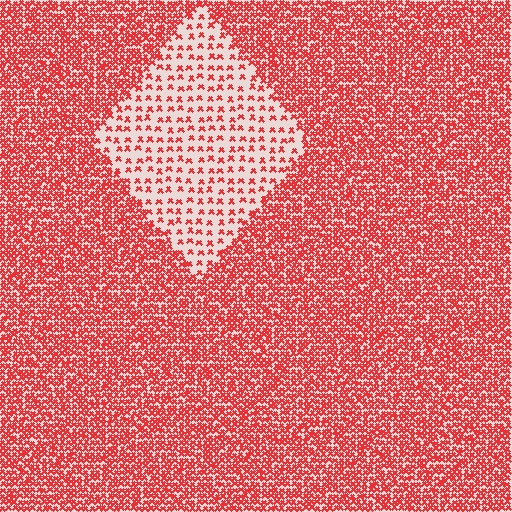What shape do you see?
I see a diamond.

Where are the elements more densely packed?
The elements are more densely packed outside the diamond boundary.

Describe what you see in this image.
The image contains small red elements arranged at two different densities. A diamond-shaped region is visible where the elements are less densely packed than the surrounding area.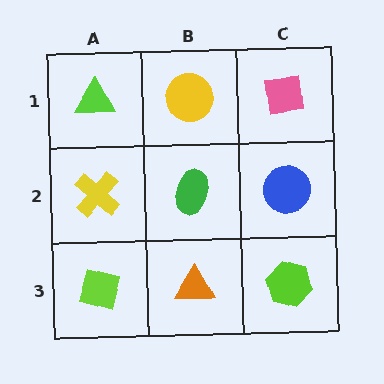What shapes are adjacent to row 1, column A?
A yellow cross (row 2, column A), a yellow circle (row 1, column B).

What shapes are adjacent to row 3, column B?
A green ellipse (row 2, column B), a lime square (row 3, column A), a lime hexagon (row 3, column C).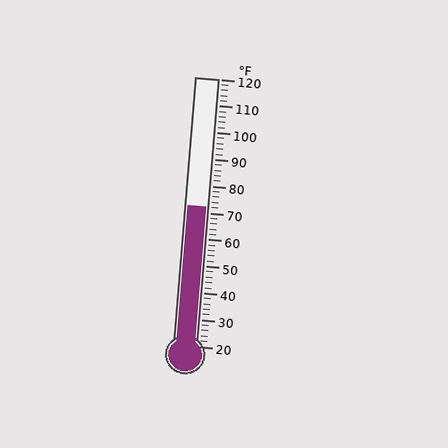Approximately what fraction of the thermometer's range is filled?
The thermometer is filled to approximately 50% of its range.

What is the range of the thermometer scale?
The thermometer scale ranges from 20°F to 120°F.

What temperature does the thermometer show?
The thermometer shows approximately 72°F.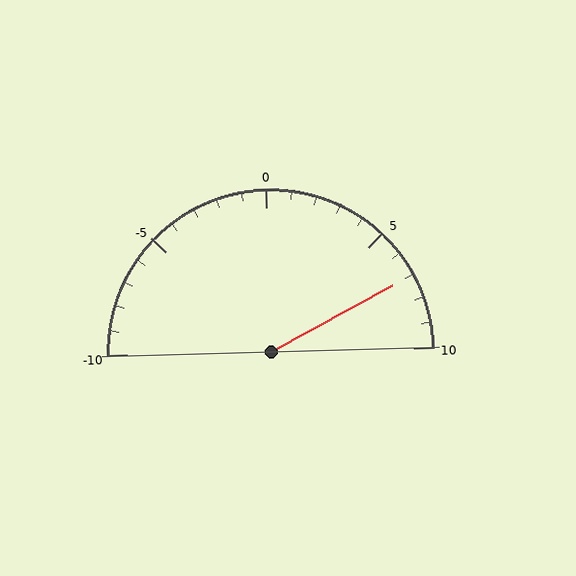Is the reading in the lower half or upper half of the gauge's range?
The reading is in the upper half of the range (-10 to 10).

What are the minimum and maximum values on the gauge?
The gauge ranges from -10 to 10.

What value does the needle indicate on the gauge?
The needle indicates approximately 7.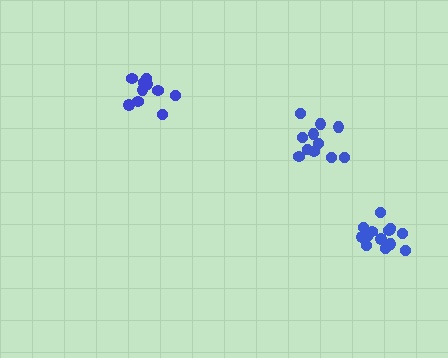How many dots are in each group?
Group 1: 13 dots, Group 2: 10 dots, Group 3: 11 dots (34 total).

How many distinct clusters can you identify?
There are 3 distinct clusters.